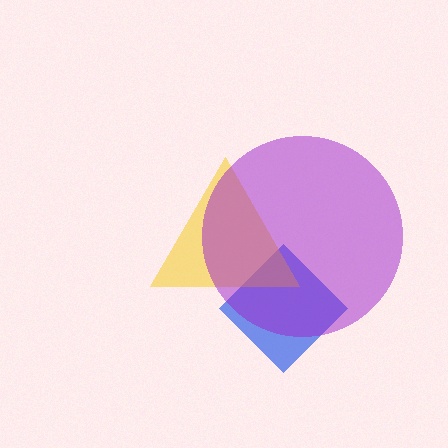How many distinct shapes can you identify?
There are 3 distinct shapes: a blue diamond, a yellow triangle, a purple circle.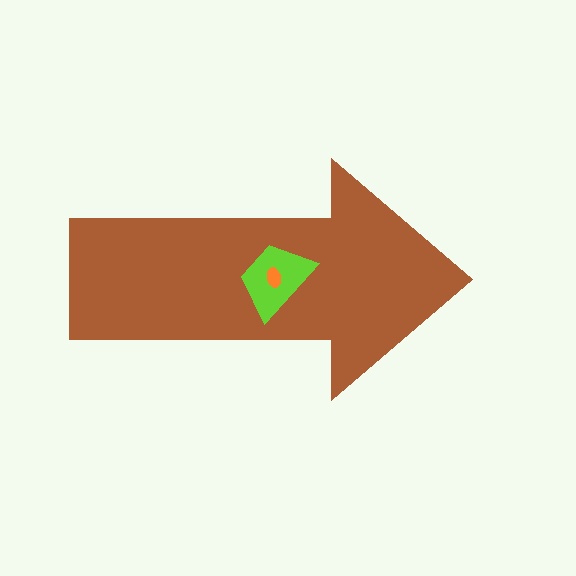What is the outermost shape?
The brown arrow.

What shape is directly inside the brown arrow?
The lime trapezoid.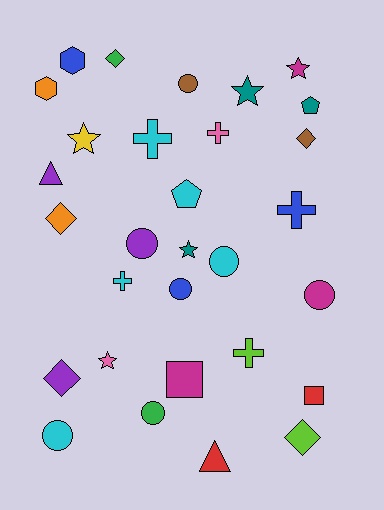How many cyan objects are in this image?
There are 5 cyan objects.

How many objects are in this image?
There are 30 objects.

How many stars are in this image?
There are 5 stars.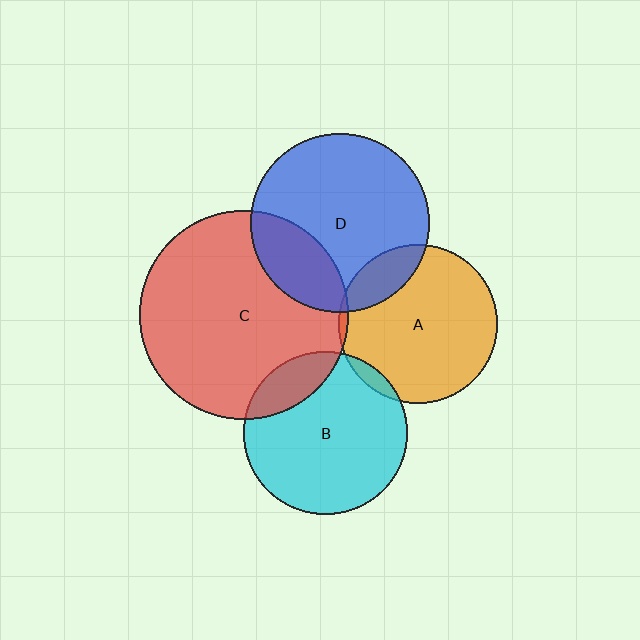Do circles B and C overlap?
Yes.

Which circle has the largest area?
Circle C (red).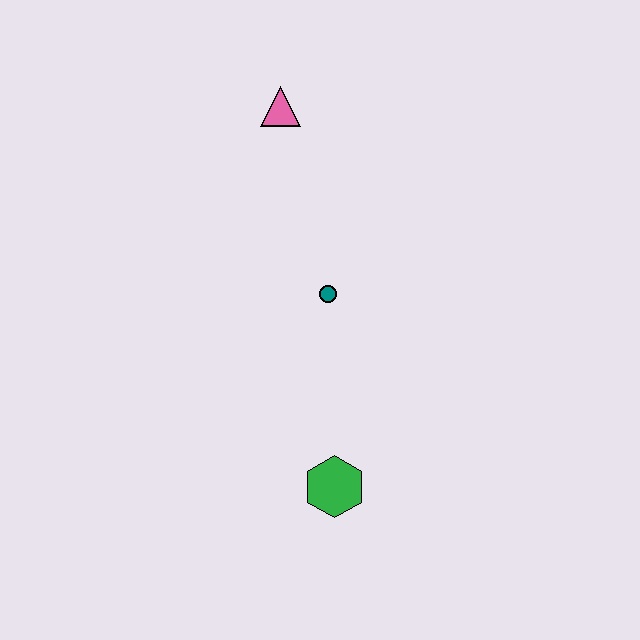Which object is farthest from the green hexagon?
The pink triangle is farthest from the green hexagon.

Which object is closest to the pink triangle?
The teal circle is closest to the pink triangle.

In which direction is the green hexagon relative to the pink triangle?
The green hexagon is below the pink triangle.